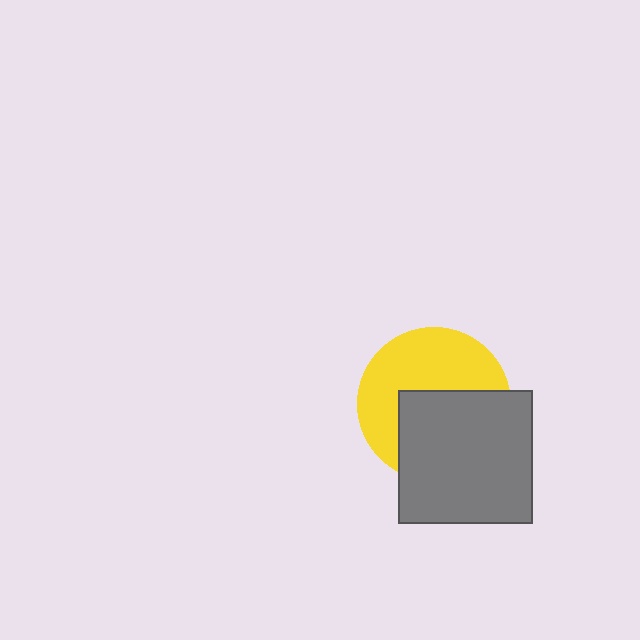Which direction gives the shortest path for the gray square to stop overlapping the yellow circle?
Moving down gives the shortest separation.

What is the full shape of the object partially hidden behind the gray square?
The partially hidden object is a yellow circle.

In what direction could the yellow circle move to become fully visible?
The yellow circle could move up. That would shift it out from behind the gray square entirely.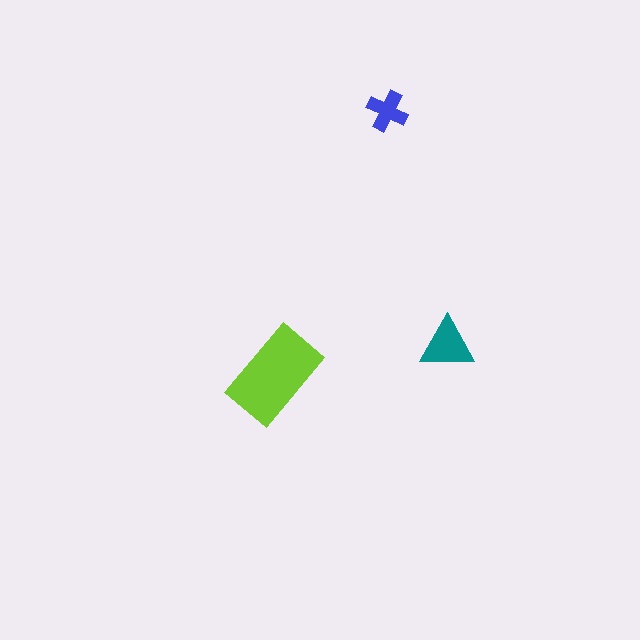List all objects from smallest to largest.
The blue cross, the teal triangle, the lime rectangle.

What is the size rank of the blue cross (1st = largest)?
3rd.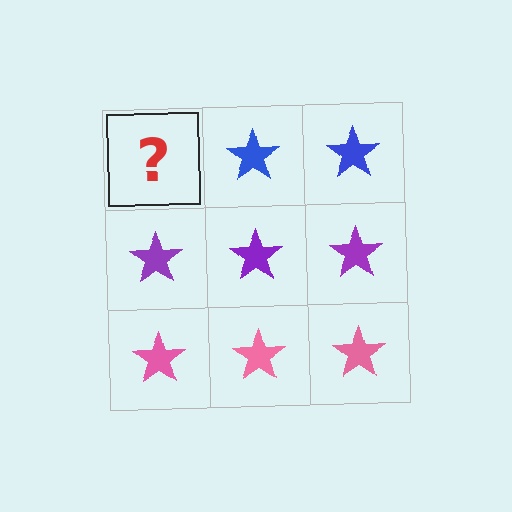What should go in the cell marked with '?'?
The missing cell should contain a blue star.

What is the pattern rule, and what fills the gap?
The rule is that each row has a consistent color. The gap should be filled with a blue star.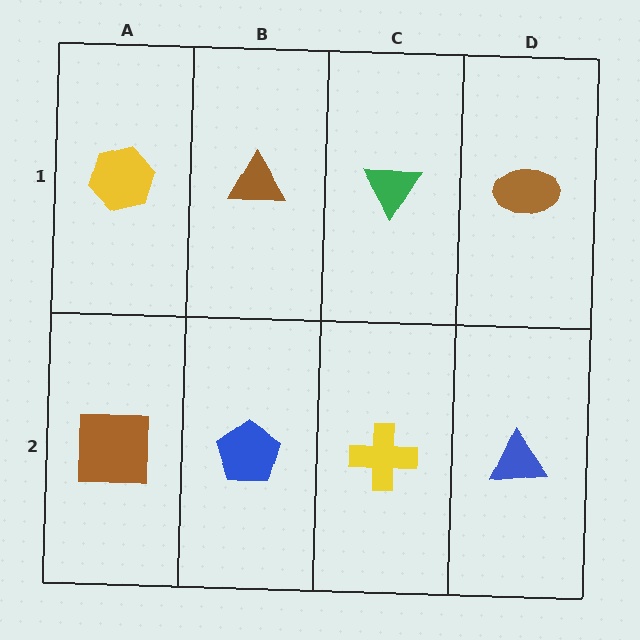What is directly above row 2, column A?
A yellow hexagon.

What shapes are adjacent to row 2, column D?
A brown ellipse (row 1, column D), a yellow cross (row 2, column C).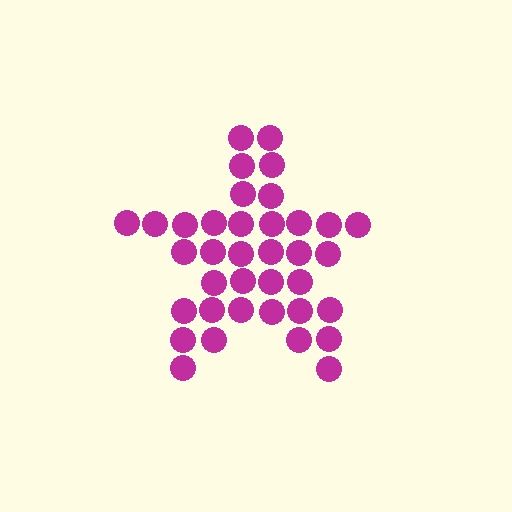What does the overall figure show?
The overall figure shows a star.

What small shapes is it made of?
It is made of small circles.